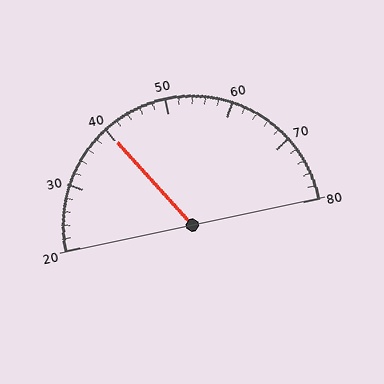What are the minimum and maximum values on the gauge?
The gauge ranges from 20 to 80.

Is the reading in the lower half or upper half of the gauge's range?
The reading is in the lower half of the range (20 to 80).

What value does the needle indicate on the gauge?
The needle indicates approximately 40.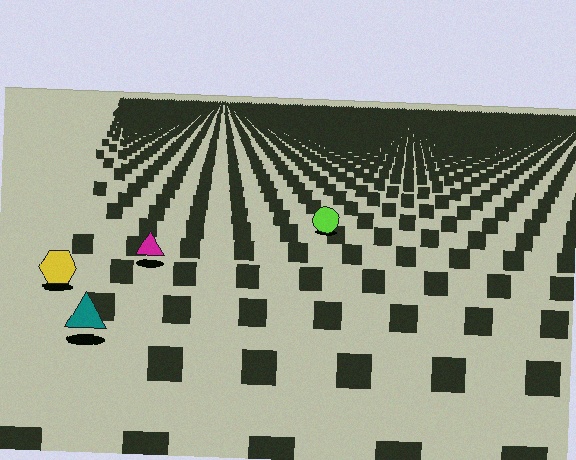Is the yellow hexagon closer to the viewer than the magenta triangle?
Yes. The yellow hexagon is closer — you can tell from the texture gradient: the ground texture is coarser near it.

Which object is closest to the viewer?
The teal triangle is closest. The texture marks near it are larger and more spread out.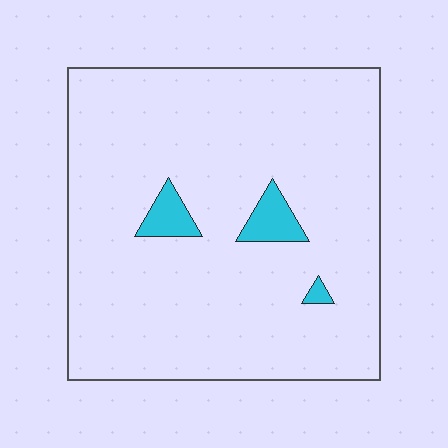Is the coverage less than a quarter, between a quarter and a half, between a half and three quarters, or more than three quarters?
Less than a quarter.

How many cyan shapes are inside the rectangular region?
3.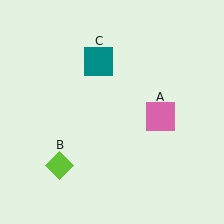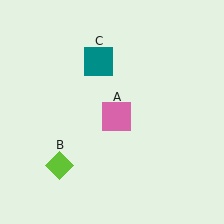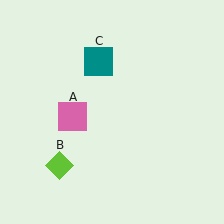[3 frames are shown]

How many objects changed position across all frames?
1 object changed position: pink square (object A).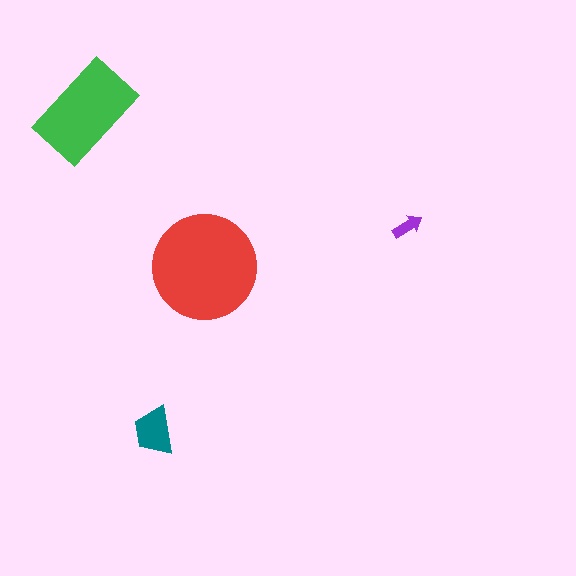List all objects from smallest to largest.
The purple arrow, the teal trapezoid, the green rectangle, the red circle.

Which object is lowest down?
The teal trapezoid is bottommost.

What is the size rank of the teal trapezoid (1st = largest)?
3rd.